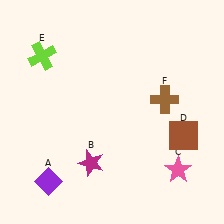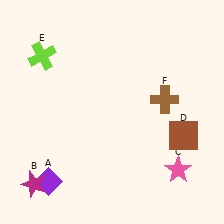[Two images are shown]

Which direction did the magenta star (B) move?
The magenta star (B) moved left.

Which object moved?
The magenta star (B) moved left.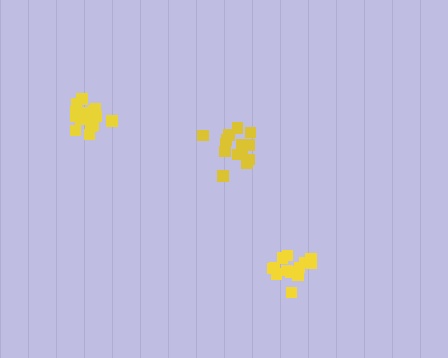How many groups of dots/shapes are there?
There are 3 groups.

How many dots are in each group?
Group 1: 15 dots, Group 2: 15 dots, Group 3: 18 dots (48 total).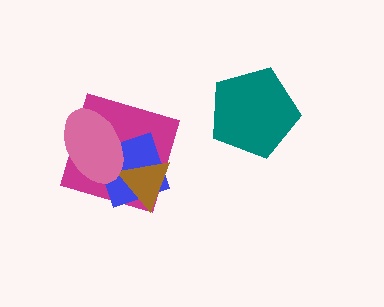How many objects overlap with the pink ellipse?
3 objects overlap with the pink ellipse.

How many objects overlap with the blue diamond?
3 objects overlap with the blue diamond.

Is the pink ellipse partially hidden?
No, no other shape covers it.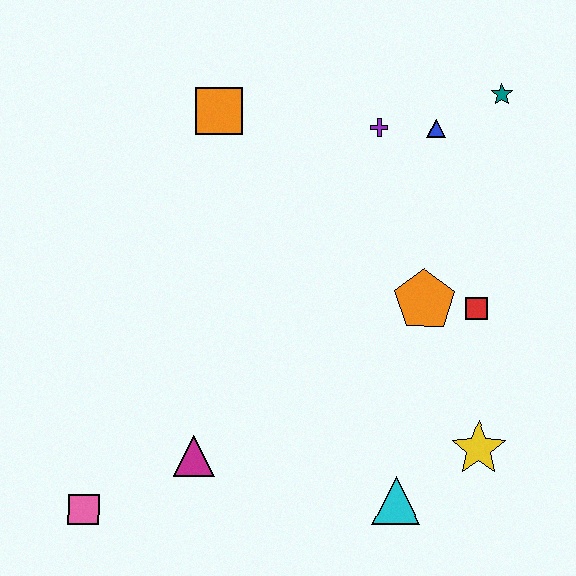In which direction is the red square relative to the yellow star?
The red square is above the yellow star.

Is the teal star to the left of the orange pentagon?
No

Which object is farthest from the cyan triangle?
The orange square is farthest from the cyan triangle.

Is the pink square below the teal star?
Yes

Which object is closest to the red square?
The orange pentagon is closest to the red square.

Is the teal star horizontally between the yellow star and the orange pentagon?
No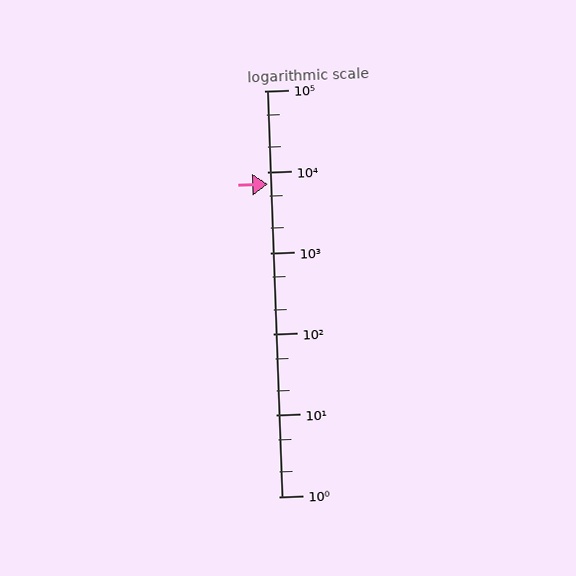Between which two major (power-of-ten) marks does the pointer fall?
The pointer is between 1000 and 10000.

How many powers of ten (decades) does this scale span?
The scale spans 5 decades, from 1 to 100000.